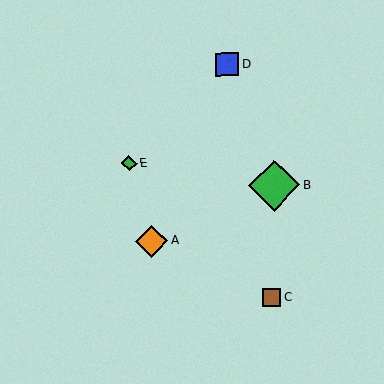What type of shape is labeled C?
Shape C is a brown square.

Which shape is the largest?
The green diamond (labeled B) is the largest.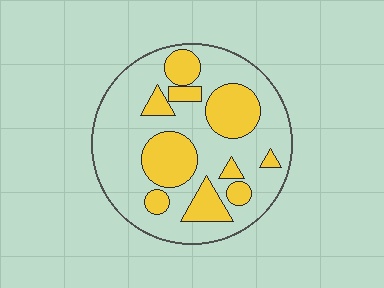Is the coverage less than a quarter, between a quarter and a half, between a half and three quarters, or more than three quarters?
Between a quarter and a half.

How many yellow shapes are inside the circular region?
10.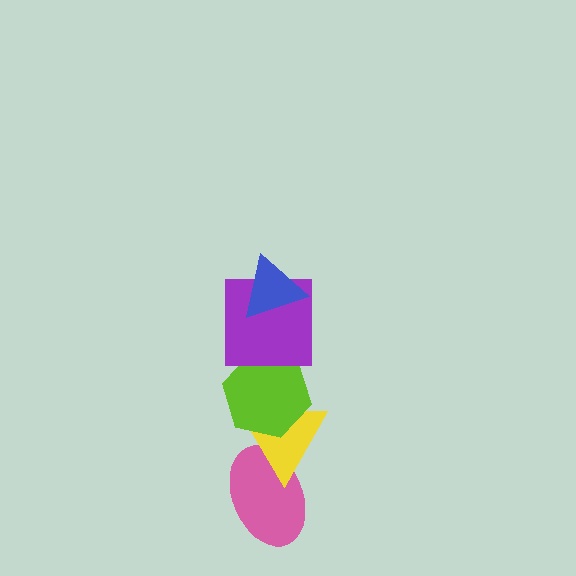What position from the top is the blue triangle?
The blue triangle is 1st from the top.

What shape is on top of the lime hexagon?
The purple square is on top of the lime hexagon.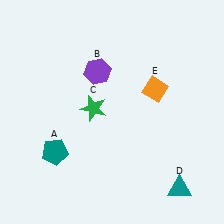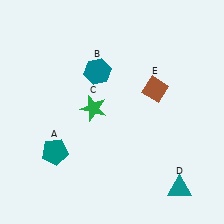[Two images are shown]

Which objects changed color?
B changed from purple to teal. E changed from orange to brown.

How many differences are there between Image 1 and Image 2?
There are 2 differences between the two images.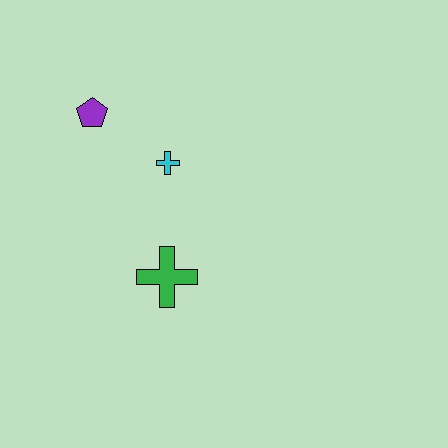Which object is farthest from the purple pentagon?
The green cross is farthest from the purple pentagon.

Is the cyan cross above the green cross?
Yes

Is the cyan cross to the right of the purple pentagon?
Yes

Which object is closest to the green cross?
The cyan cross is closest to the green cross.